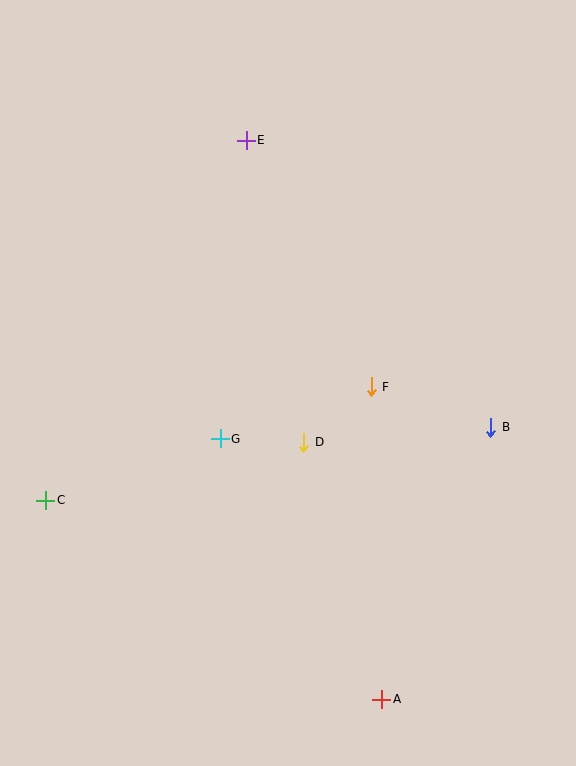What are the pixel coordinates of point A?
Point A is at (382, 699).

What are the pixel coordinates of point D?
Point D is at (304, 442).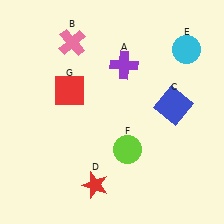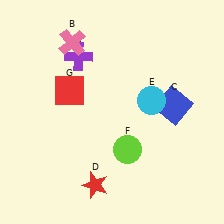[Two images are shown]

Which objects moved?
The objects that moved are: the purple cross (A), the cyan circle (E).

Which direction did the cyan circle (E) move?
The cyan circle (E) moved down.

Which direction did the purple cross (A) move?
The purple cross (A) moved left.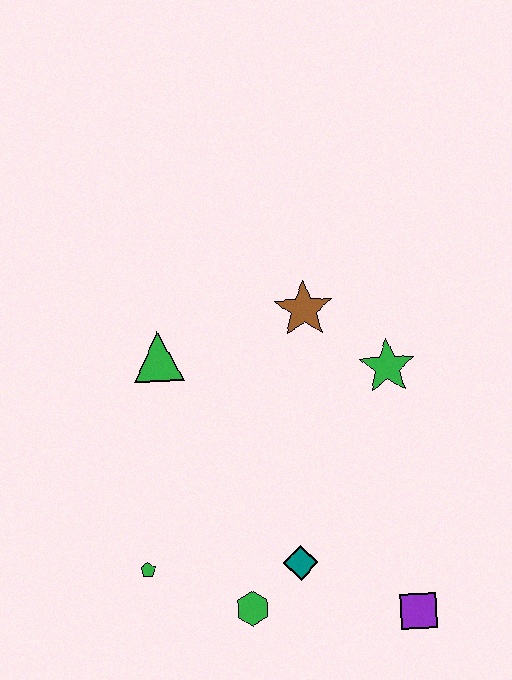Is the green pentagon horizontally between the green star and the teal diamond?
No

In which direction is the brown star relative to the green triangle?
The brown star is to the right of the green triangle.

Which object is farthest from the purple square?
The green triangle is farthest from the purple square.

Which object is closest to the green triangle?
The brown star is closest to the green triangle.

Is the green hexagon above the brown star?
No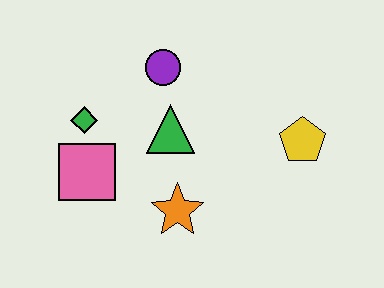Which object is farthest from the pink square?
The yellow pentagon is farthest from the pink square.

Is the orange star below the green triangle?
Yes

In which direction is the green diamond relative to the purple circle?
The green diamond is to the left of the purple circle.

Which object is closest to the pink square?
The green diamond is closest to the pink square.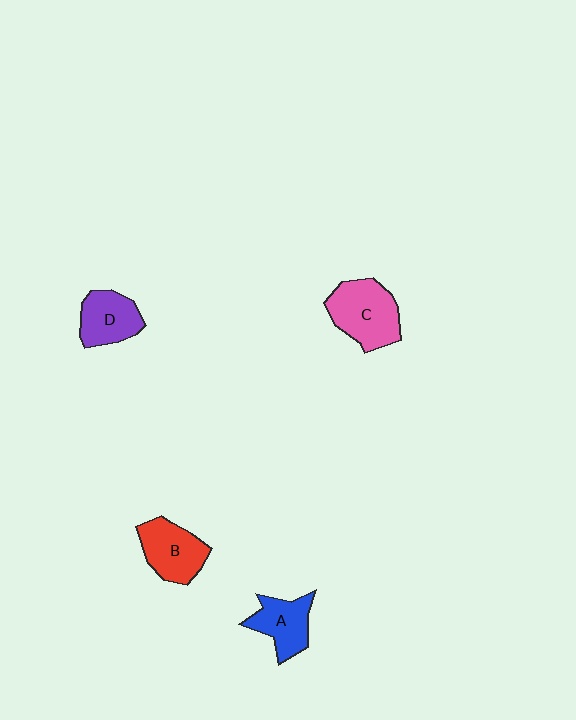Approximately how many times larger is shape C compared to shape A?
Approximately 1.4 times.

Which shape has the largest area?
Shape C (pink).